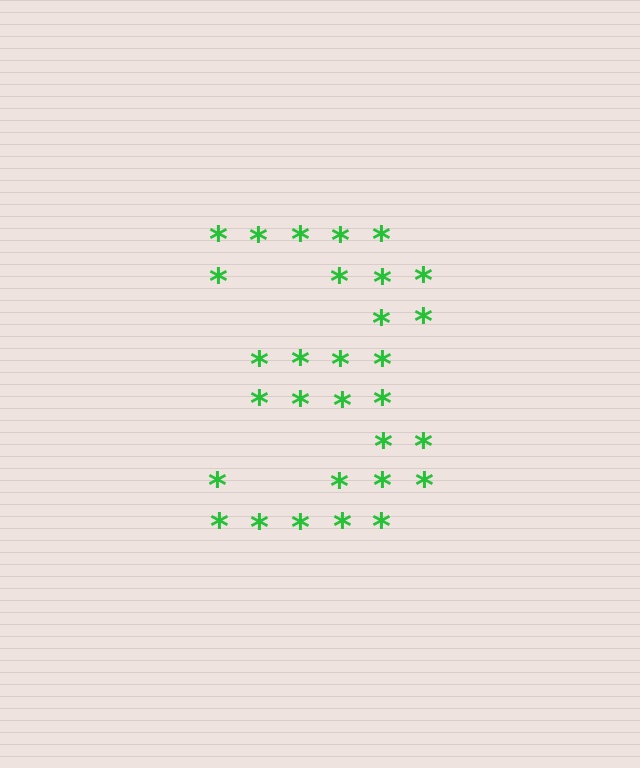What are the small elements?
The small elements are asterisks.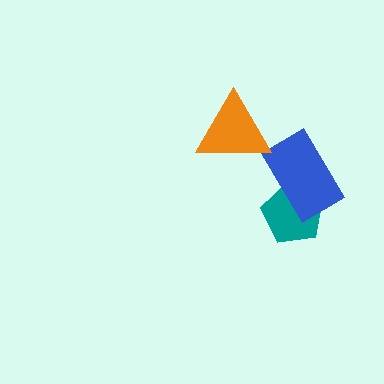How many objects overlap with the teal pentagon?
1 object overlaps with the teal pentagon.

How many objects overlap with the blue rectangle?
1 object overlaps with the blue rectangle.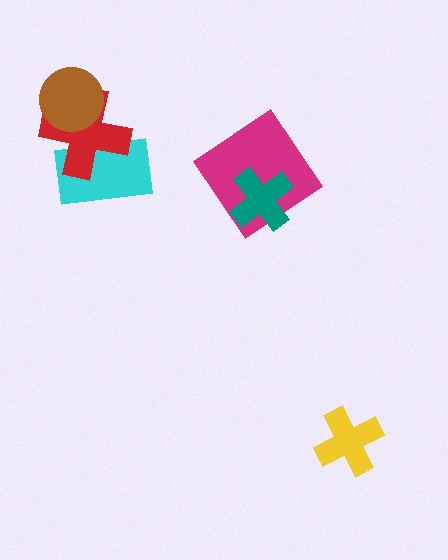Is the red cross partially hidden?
Yes, it is partially covered by another shape.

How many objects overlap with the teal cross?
1 object overlaps with the teal cross.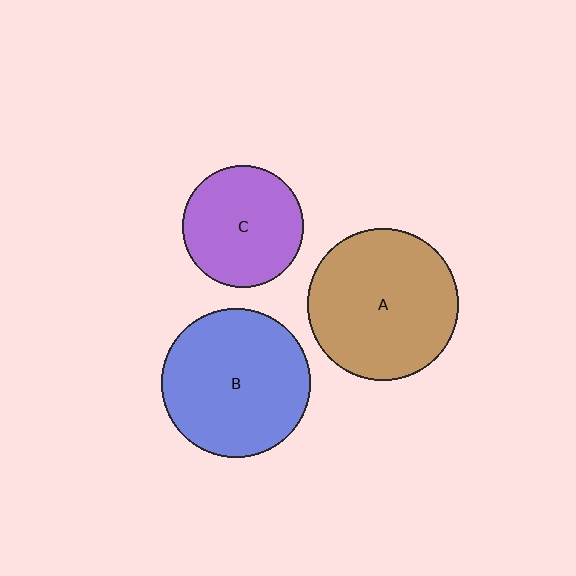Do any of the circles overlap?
No, none of the circles overlap.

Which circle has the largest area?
Circle A (brown).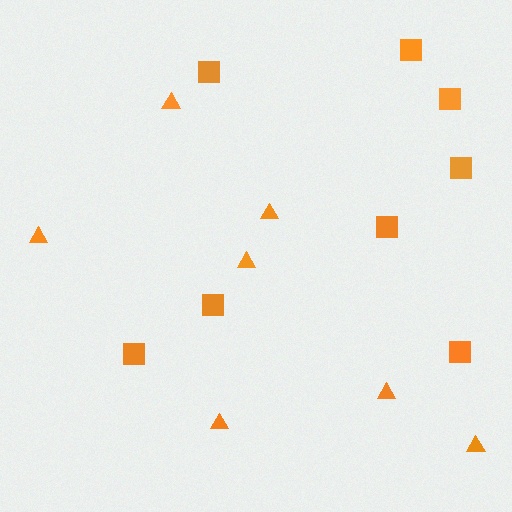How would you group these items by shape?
There are 2 groups: one group of triangles (7) and one group of squares (8).